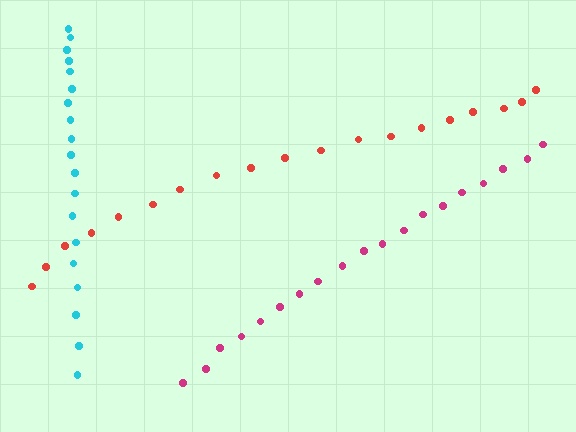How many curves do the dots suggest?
There are 3 distinct paths.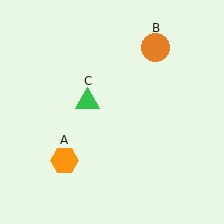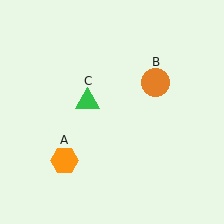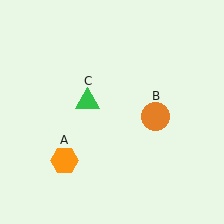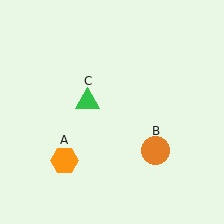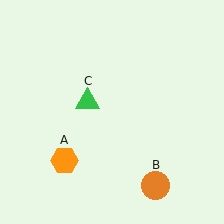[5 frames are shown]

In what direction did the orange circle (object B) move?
The orange circle (object B) moved down.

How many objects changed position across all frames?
1 object changed position: orange circle (object B).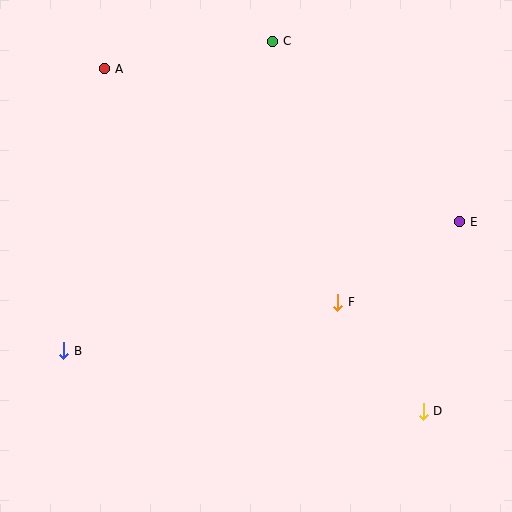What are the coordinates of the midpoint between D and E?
The midpoint between D and E is at (441, 316).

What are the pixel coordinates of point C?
Point C is at (273, 41).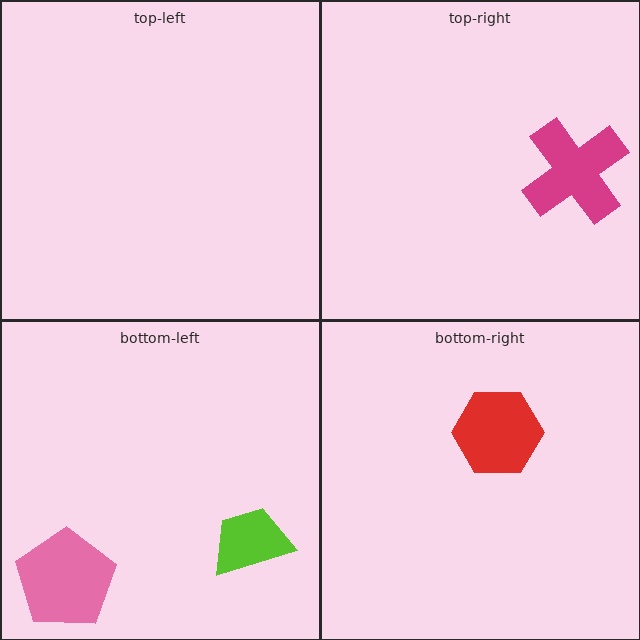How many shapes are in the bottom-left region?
2.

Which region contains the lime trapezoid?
The bottom-left region.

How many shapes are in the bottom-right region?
1.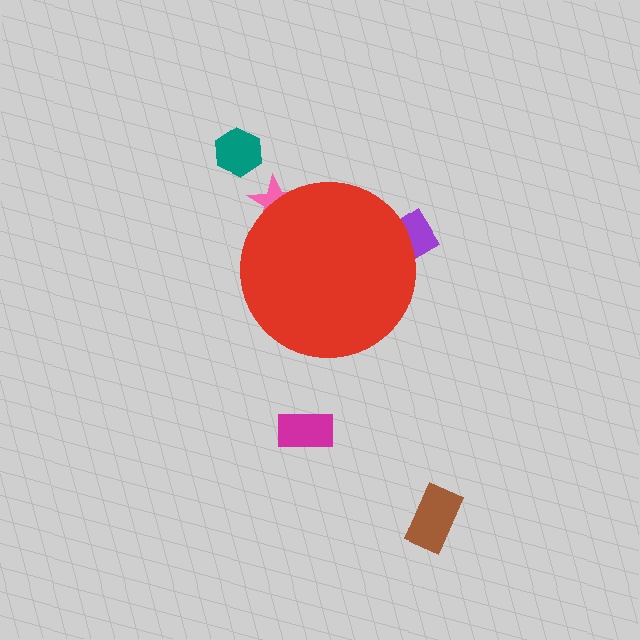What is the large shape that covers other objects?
A red circle.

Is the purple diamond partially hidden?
Yes, the purple diamond is partially hidden behind the red circle.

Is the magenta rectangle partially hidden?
No, the magenta rectangle is fully visible.